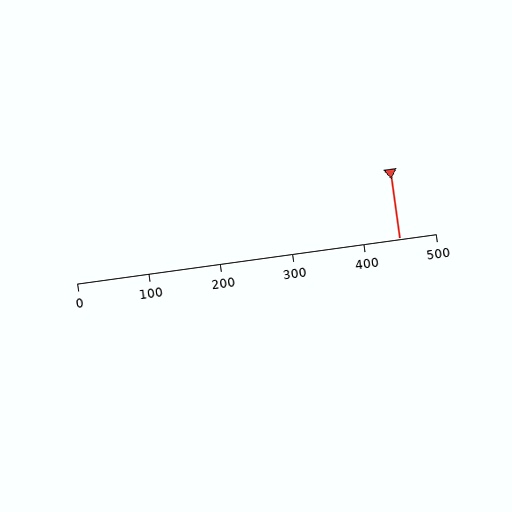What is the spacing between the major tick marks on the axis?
The major ticks are spaced 100 apart.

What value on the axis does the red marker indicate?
The marker indicates approximately 450.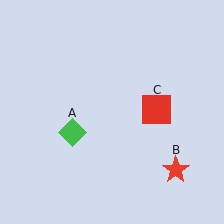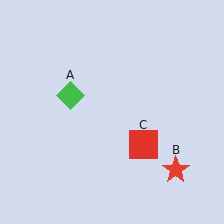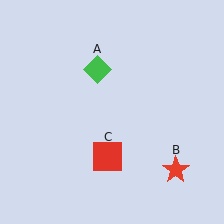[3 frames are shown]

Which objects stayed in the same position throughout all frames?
Red star (object B) remained stationary.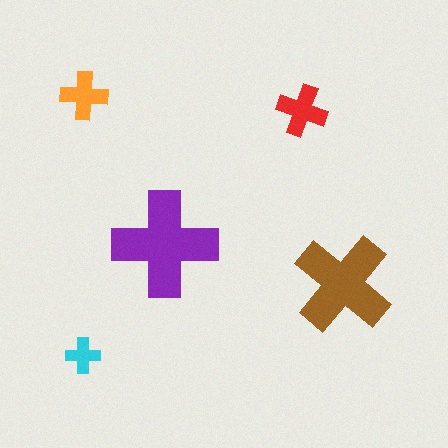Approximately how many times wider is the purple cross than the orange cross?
About 2 times wider.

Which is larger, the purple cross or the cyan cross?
The purple one.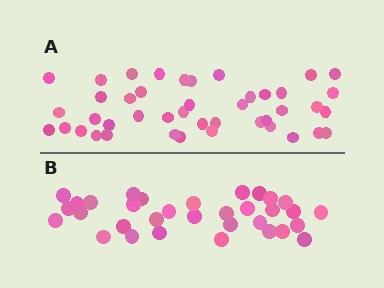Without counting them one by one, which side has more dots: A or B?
Region A (the top region) has more dots.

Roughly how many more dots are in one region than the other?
Region A has roughly 10 or so more dots than region B.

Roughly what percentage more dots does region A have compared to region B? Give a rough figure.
About 30% more.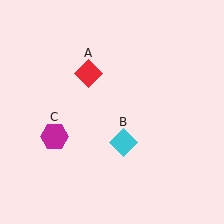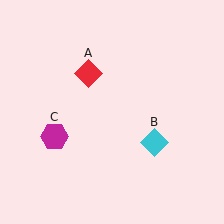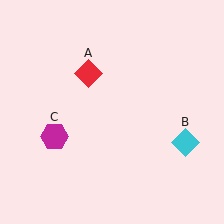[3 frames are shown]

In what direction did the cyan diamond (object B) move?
The cyan diamond (object B) moved right.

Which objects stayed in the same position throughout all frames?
Red diamond (object A) and magenta hexagon (object C) remained stationary.